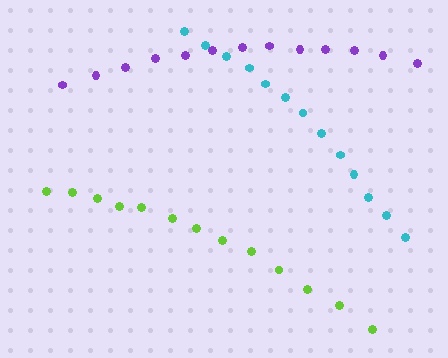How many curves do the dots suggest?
There are 3 distinct paths.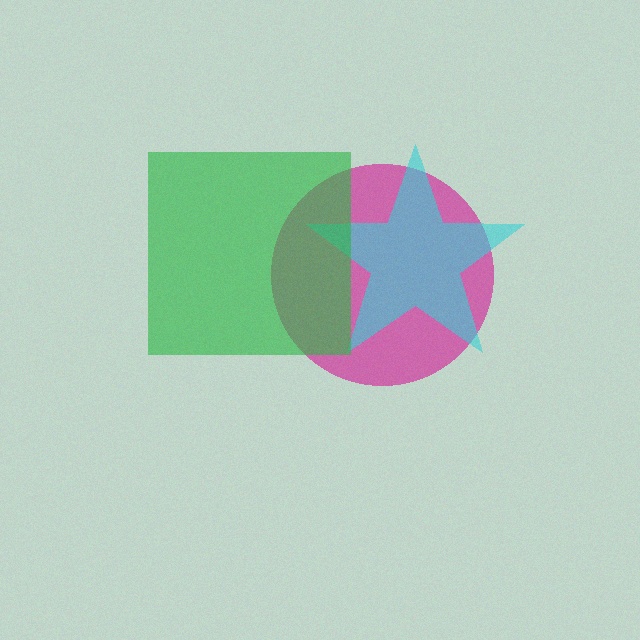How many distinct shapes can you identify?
There are 3 distinct shapes: a magenta circle, a cyan star, a green square.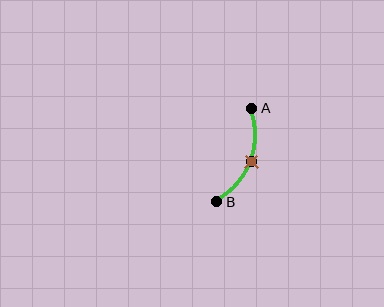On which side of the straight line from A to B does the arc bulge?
The arc bulges to the right of the straight line connecting A and B.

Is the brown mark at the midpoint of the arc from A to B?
Yes. The brown mark lies on the arc at equal arc-length from both A and B — it is the arc midpoint.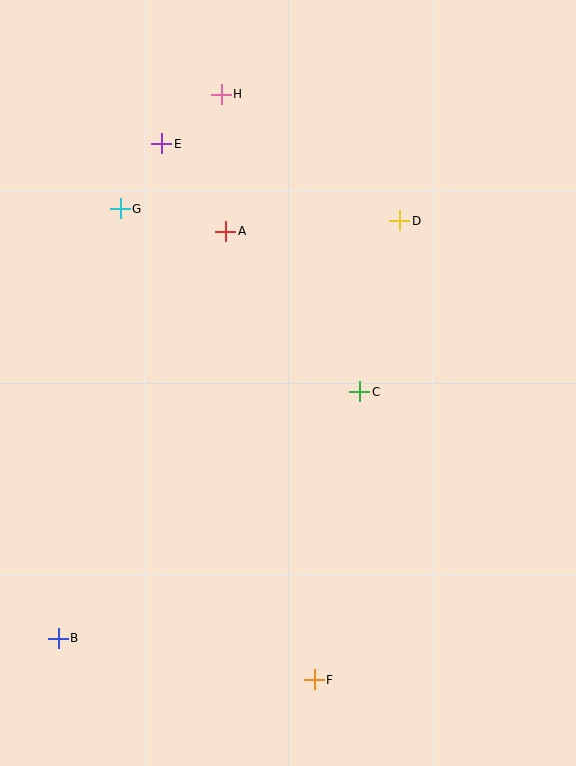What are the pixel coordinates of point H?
Point H is at (221, 94).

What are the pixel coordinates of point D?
Point D is at (400, 221).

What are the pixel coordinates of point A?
Point A is at (226, 231).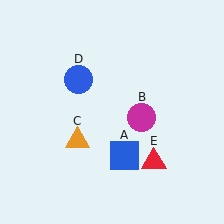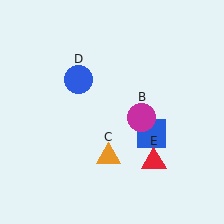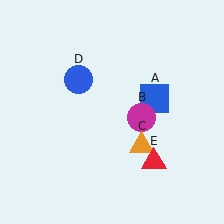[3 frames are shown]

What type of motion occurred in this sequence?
The blue square (object A), orange triangle (object C) rotated counterclockwise around the center of the scene.